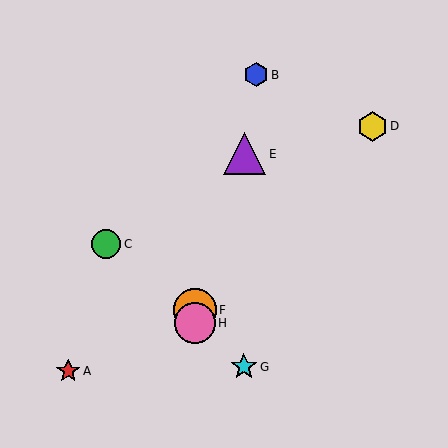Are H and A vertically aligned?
No, H is at x≈195 and A is at x≈68.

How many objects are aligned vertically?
2 objects (F, H) are aligned vertically.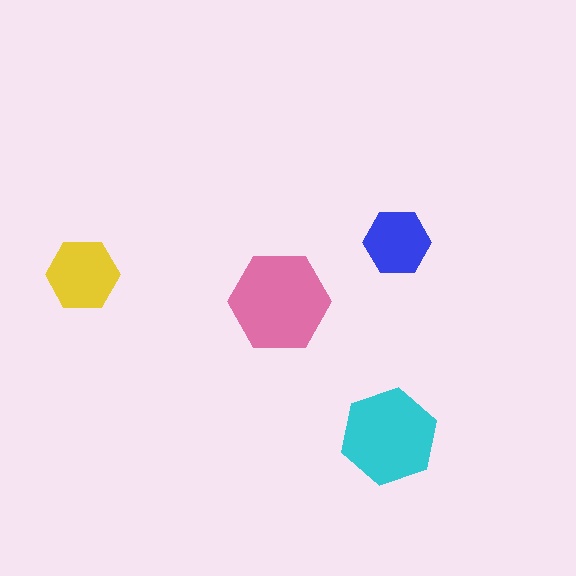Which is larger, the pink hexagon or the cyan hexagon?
The pink one.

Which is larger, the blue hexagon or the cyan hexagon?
The cyan one.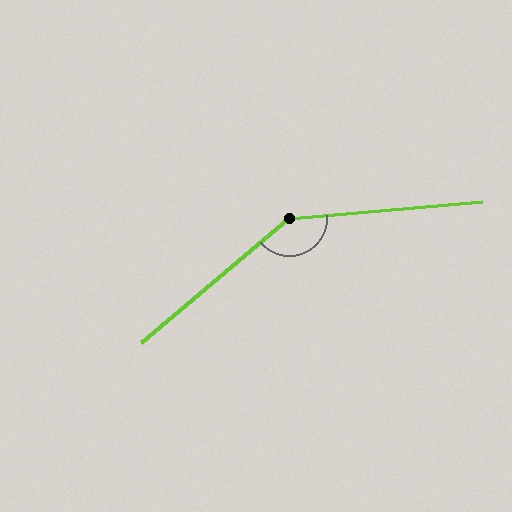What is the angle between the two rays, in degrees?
Approximately 145 degrees.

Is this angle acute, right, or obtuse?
It is obtuse.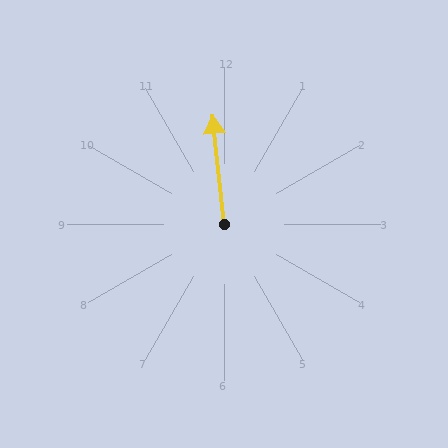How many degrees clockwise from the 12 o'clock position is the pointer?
Approximately 354 degrees.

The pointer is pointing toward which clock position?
Roughly 12 o'clock.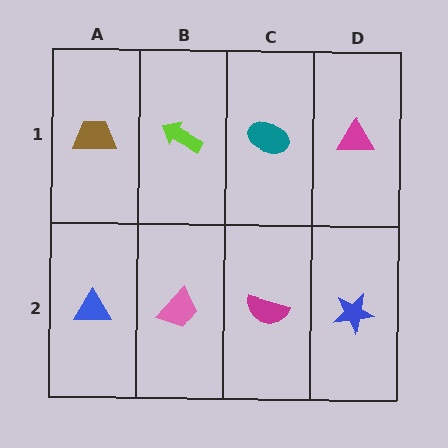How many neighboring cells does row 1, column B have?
3.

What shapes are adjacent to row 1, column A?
A blue triangle (row 2, column A), a lime arrow (row 1, column B).